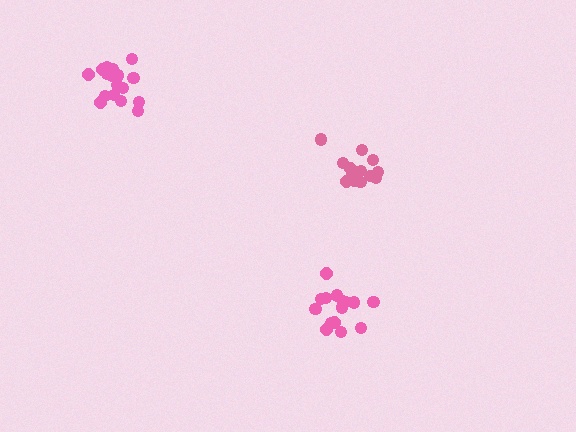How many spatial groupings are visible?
There are 3 spatial groupings.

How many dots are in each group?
Group 1: 17 dots, Group 2: 15 dots, Group 3: 13 dots (45 total).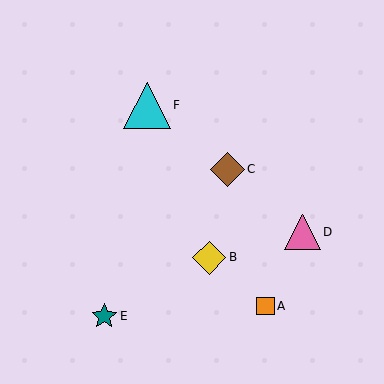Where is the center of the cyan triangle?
The center of the cyan triangle is at (147, 105).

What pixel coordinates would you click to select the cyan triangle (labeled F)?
Click at (147, 105) to select the cyan triangle F.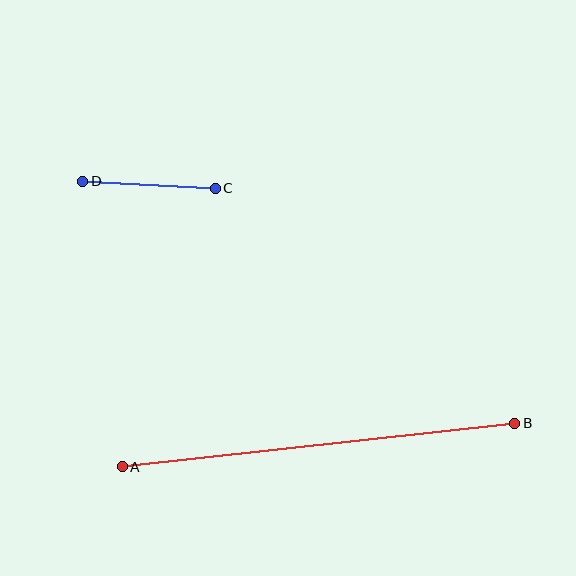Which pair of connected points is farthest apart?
Points A and B are farthest apart.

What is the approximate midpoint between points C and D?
The midpoint is at approximately (149, 185) pixels.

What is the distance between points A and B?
The distance is approximately 395 pixels.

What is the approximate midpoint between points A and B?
The midpoint is at approximately (319, 445) pixels.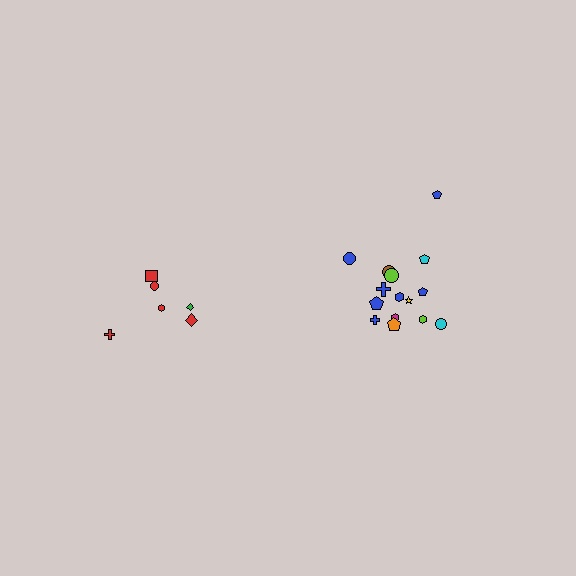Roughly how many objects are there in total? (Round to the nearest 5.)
Roughly 20 objects in total.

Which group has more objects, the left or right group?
The right group.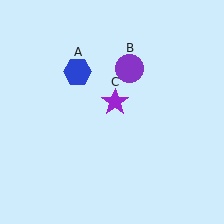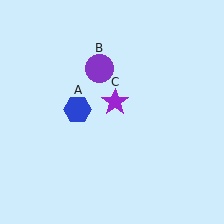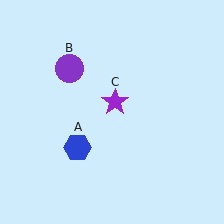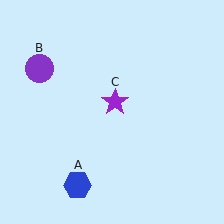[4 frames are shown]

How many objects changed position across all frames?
2 objects changed position: blue hexagon (object A), purple circle (object B).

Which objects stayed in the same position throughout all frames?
Purple star (object C) remained stationary.